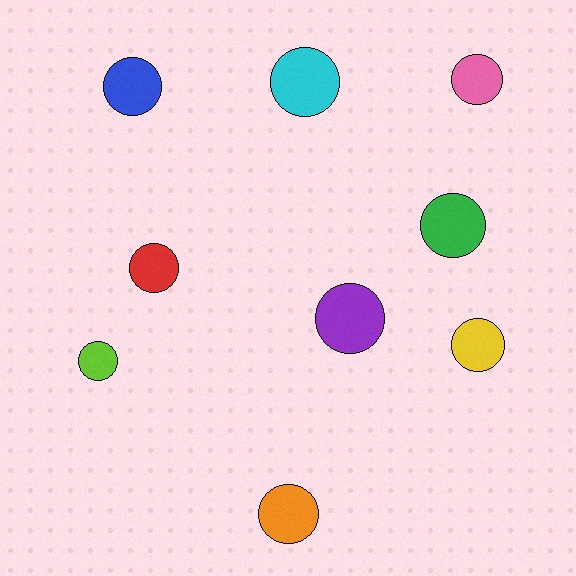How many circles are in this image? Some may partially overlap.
There are 9 circles.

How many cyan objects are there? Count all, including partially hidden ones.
There is 1 cyan object.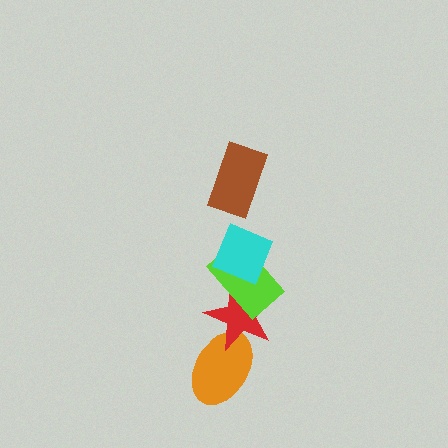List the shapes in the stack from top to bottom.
From top to bottom: the brown rectangle, the cyan diamond, the lime rectangle, the red star, the orange ellipse.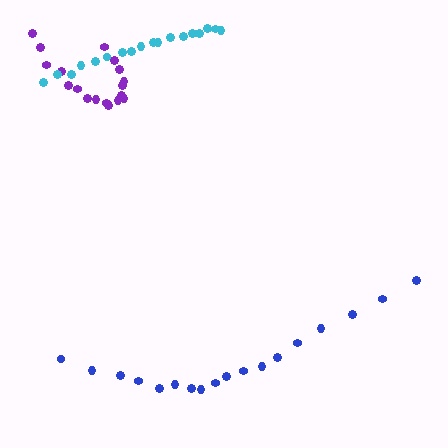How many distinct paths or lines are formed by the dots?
There are 3 distinct paths.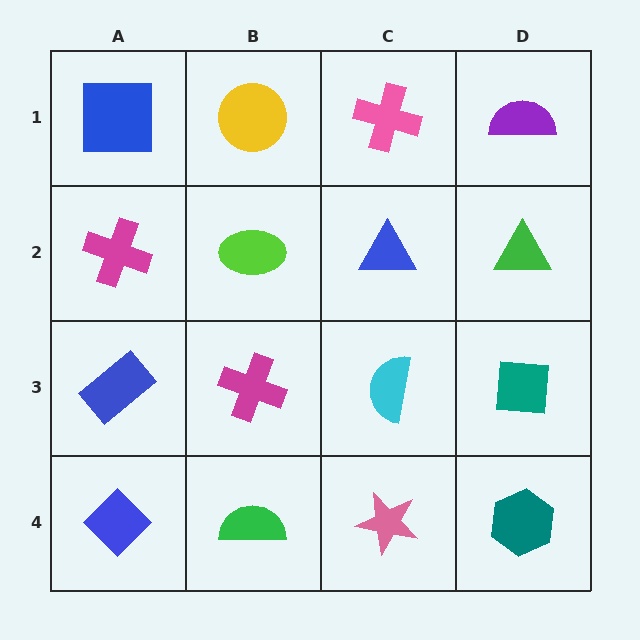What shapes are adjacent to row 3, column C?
A blue triangle (row 2, column C), a pink star (row 4, column C), a magenta cross (row 3, column B), a teal square (row 3, column D).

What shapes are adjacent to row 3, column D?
A green triangle (row 2, column D), a teal hexagon (row 4, column D), a cyan semicircle (row 3, column C).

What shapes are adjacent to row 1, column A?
A magenta cross (row 2, column A), a yellow circle (row 1, column B).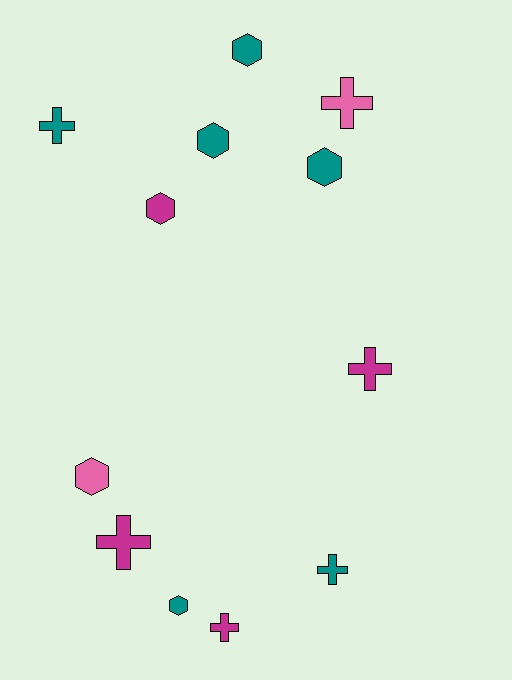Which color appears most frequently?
Teal, with 6 objects.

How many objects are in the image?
There are 12 objects.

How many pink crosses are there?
There is 1 pink cross.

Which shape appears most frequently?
Cross, with 6 objects.